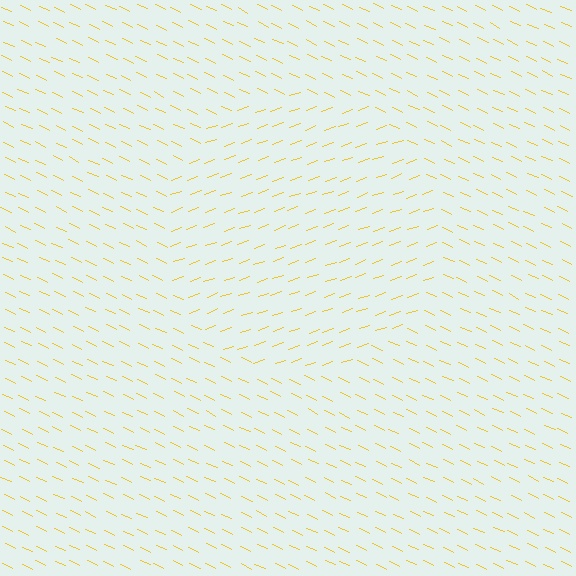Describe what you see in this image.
The image is filled with small yellow line segments. A circle region in the image has lines oriented differently from the surrounding lines, creating a visible texture boundary.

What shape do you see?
I see a circle.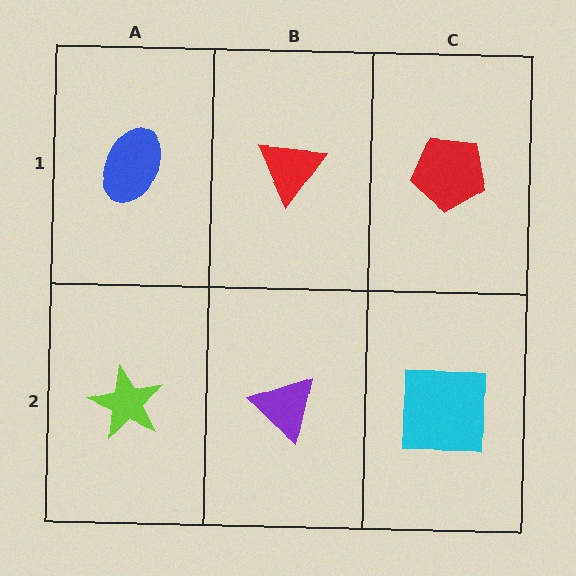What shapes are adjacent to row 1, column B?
A purple triangle (row 2, column B), a blue ellipse (row 1, column A), a red pentagon (row 1, column C).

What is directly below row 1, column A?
A lime star.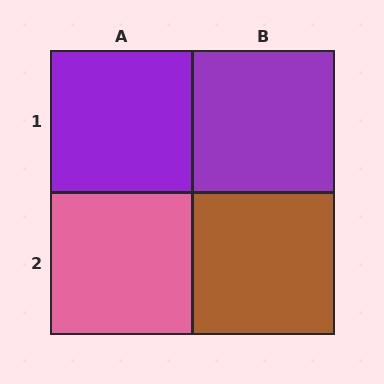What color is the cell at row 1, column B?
Purple.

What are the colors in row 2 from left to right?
Pink, brown.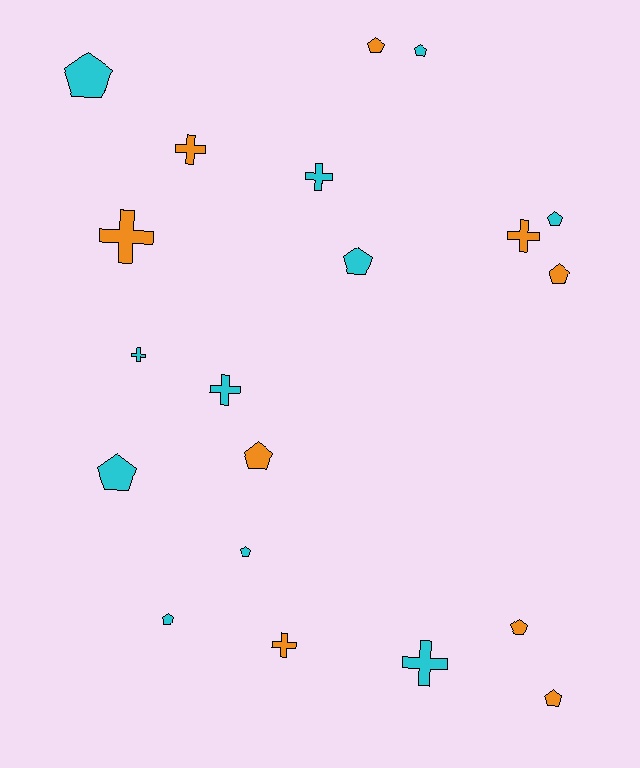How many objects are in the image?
There are 20 objects.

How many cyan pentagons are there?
There are 7 cyan pentagons.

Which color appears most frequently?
Cyan, with 11 objects.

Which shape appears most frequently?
Pentagon, with 12 objects.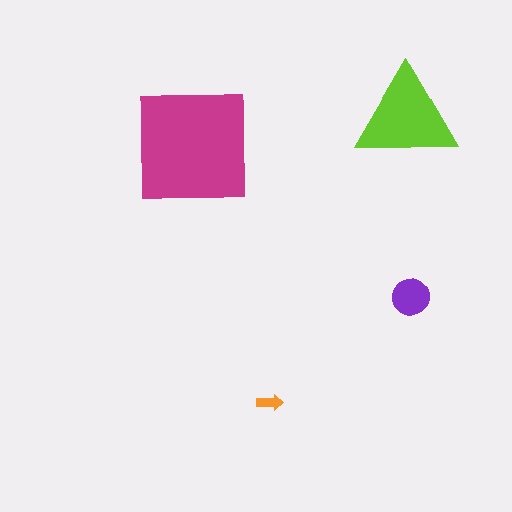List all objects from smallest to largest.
The orange arrow, the purple circle, the lime triangle, the magenta square.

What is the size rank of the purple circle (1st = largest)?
3rd.